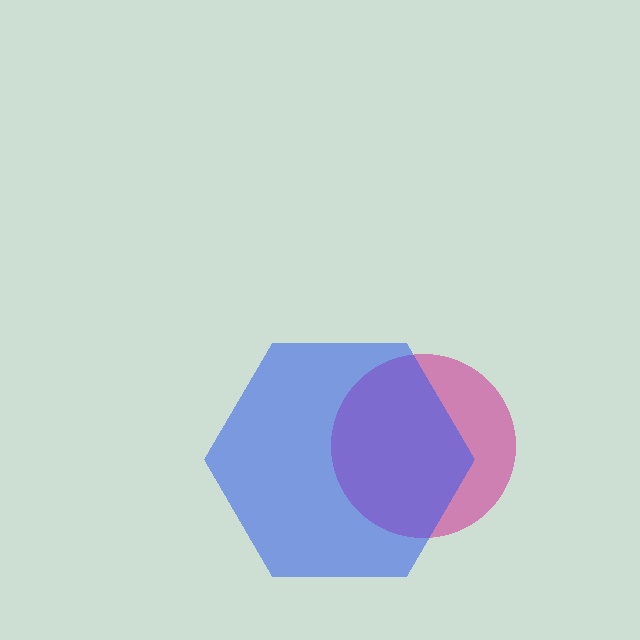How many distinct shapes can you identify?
There are 2 distinct shapes: a magenta circle, a blue hexagon.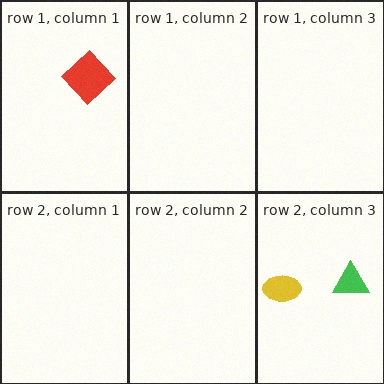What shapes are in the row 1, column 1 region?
The red diamond.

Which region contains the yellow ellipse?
The row 2, column 3 region.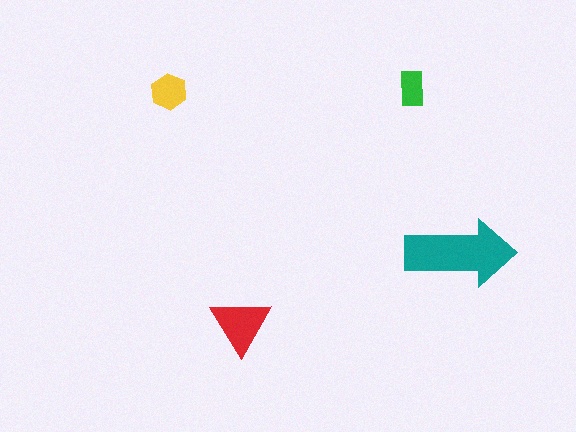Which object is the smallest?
The green rectangle.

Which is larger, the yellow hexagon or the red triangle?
The red triangle.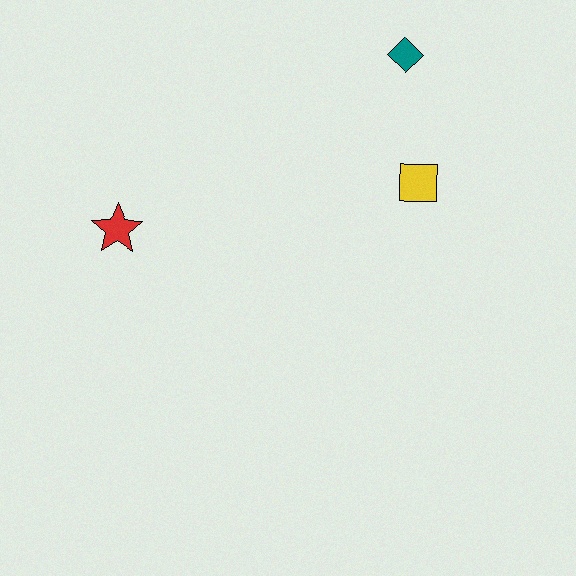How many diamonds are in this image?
There is 1 diamond.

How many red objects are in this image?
There is 1 red object.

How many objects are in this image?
There are 3 objects.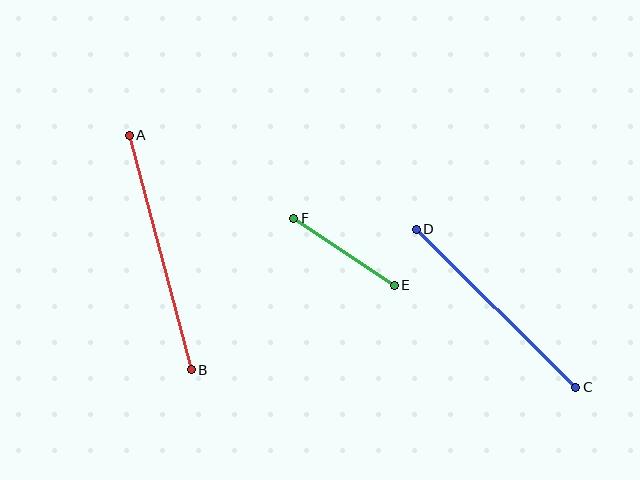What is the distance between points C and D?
The distance is approximately 224 pixels.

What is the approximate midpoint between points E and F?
The midpoint is at approximately (344, 252) pixels.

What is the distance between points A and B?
The distance is approximately 243 pixels.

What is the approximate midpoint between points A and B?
The midpoint is at approximately (160, 252) pixels.